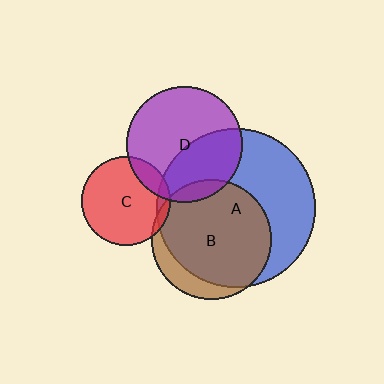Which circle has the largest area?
Circle A (blue).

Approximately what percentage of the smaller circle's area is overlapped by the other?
Approximately 5%.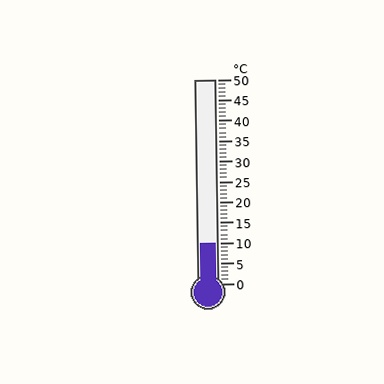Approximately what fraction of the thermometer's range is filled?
The thermometer is filled to approximately 20% of its range.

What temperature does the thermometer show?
The thermometer shows approximately 10°C.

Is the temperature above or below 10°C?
The temperature is at 10°C.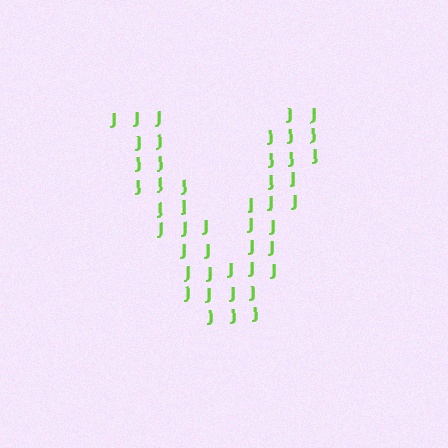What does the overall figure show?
The overall figure shows the letter V.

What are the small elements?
The small elements are letter J's.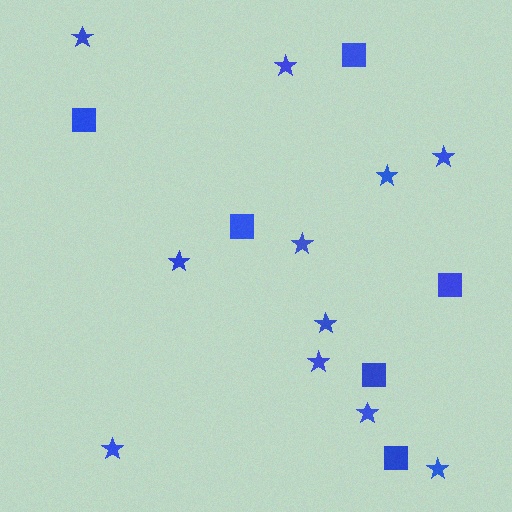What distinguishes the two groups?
There are 2 groups: one group of squares (6) and one group of stars (11).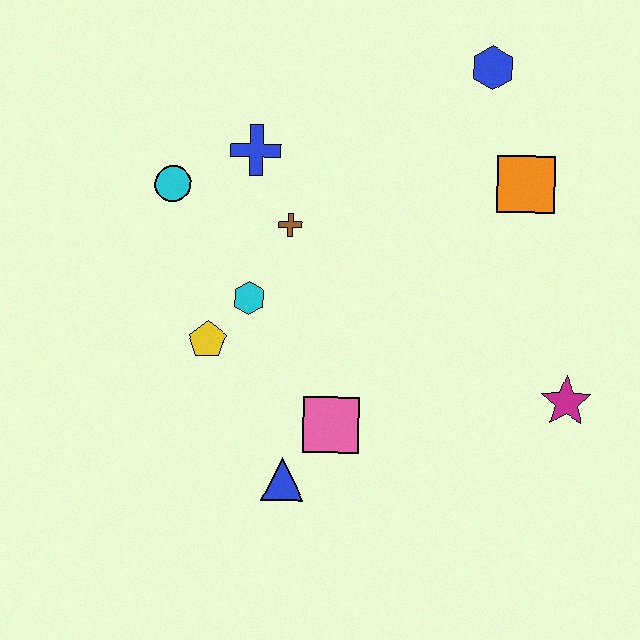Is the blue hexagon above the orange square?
Yes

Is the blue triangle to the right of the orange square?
No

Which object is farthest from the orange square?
The blue triangle is farthest from the orange square.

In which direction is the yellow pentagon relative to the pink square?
The yellow pentagon is to the left of the pink square.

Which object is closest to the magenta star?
The orange square is closest to the magenta star.